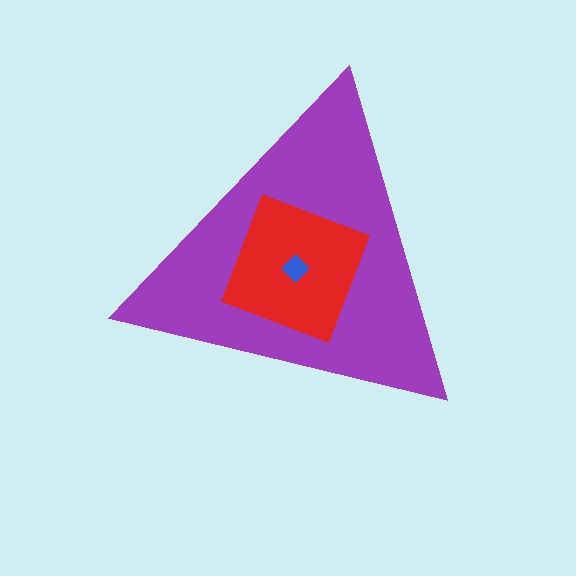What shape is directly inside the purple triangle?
The red square.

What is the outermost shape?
The purple triangle.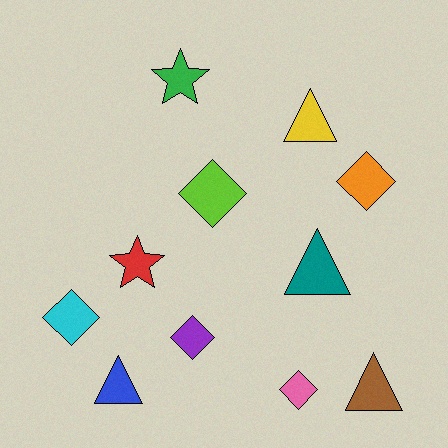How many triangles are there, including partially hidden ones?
There are 4 triangles.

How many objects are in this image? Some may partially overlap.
There are 11 objects.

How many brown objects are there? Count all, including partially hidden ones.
There is 1 brown object.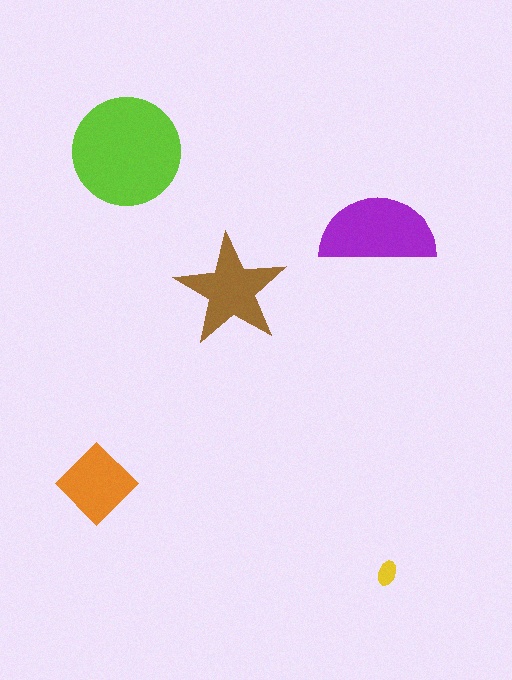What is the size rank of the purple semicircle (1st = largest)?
2nd.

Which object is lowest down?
The yellow ellipse is bottommost.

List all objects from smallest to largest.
The yellow ellipse, the orange diamond, the brown star, the purple semicircle, the lime circle.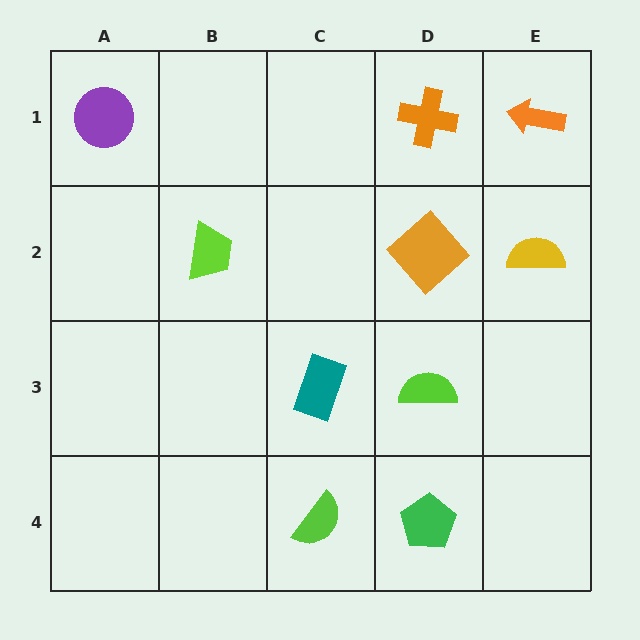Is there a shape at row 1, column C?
No, that cell is empty.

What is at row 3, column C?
A teal rectangle.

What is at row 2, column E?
A yellow semicircle.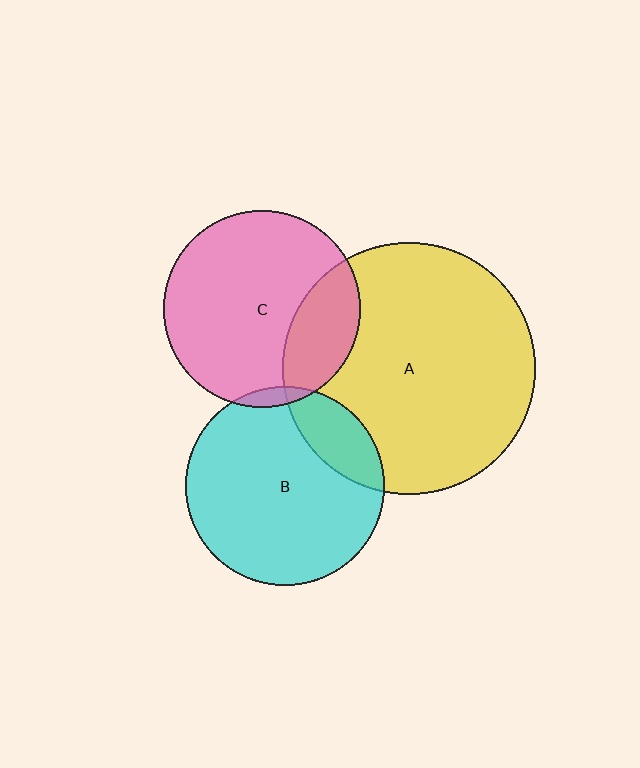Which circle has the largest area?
Circle A (yellow).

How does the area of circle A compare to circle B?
Approximately 1.6 times.